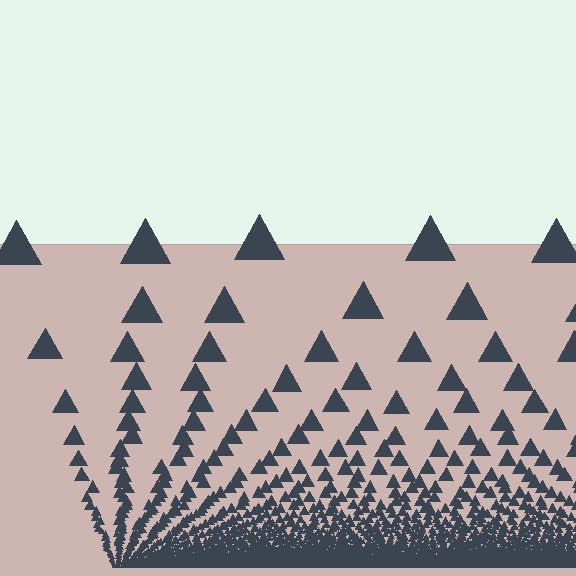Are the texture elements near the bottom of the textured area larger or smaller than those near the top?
Smaller. The gradient is inverted — elements near the bottom are smaller and denser.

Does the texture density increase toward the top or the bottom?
Density increases toward the bottom.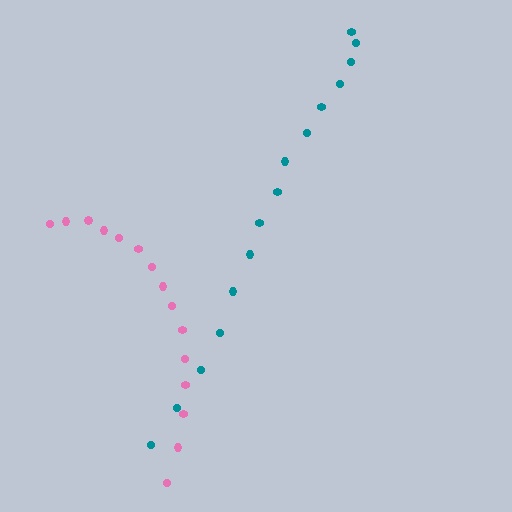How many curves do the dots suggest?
There are 2 distinct paths.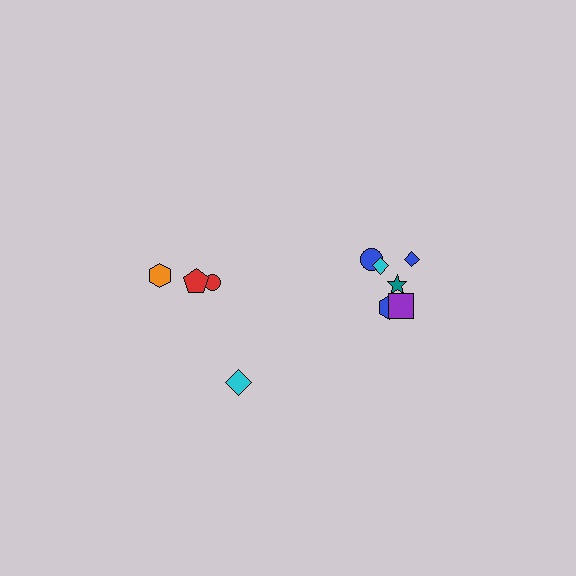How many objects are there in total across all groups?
There are 10 objects.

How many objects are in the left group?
There are 4 objects.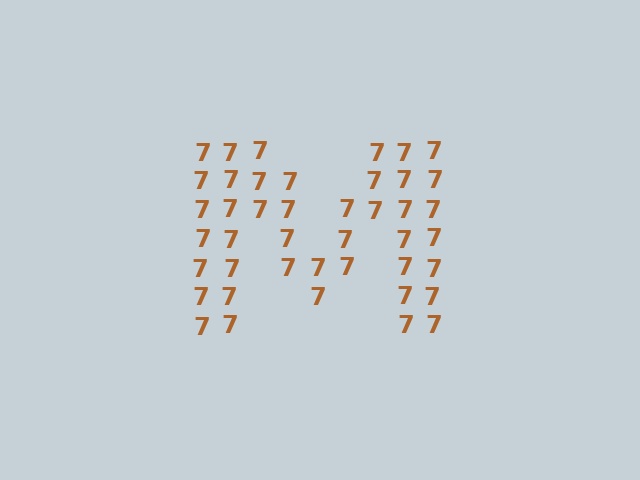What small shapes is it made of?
It is made of small digit 7's.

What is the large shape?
The large shape is the letter M.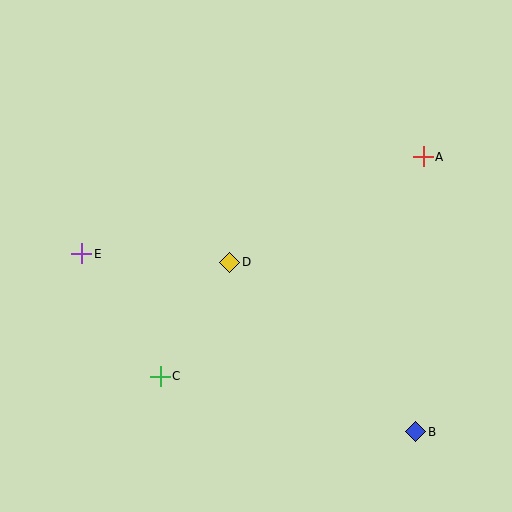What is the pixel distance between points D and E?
The distance between D and E is 149 pixels.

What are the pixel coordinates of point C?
Point C is at (160, 376).